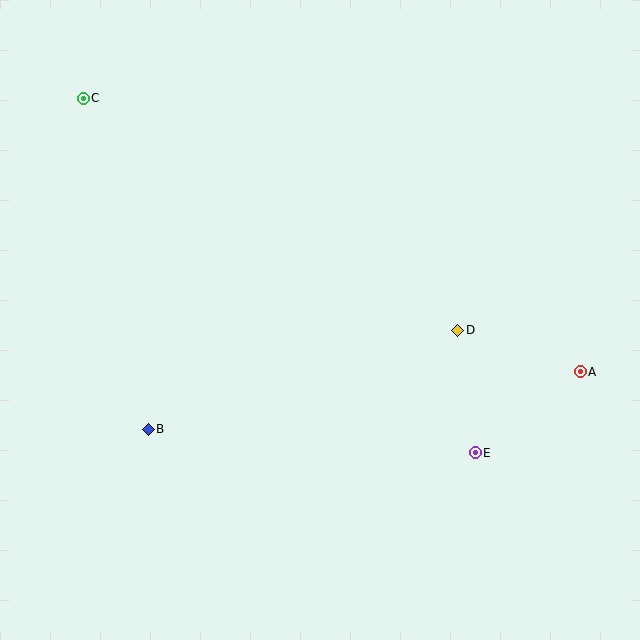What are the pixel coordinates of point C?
Point C is at (83, 98).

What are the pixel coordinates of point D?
Point D is at (458, 330).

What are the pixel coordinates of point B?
Point B is at (148, 429).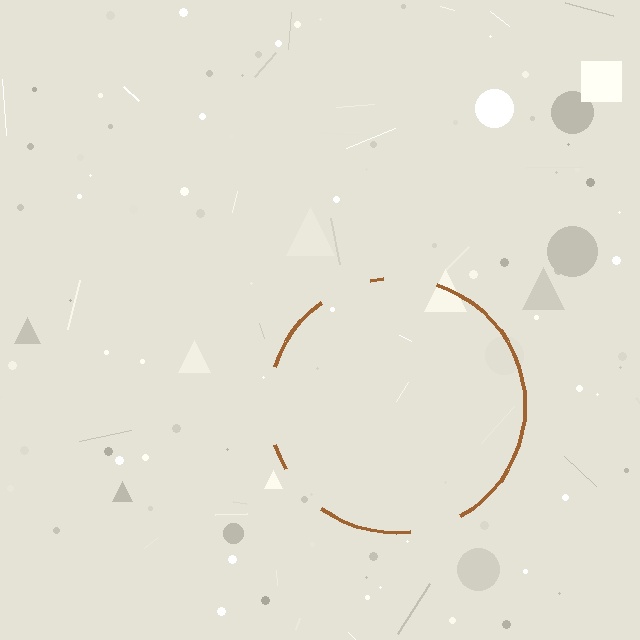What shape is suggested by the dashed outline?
The dashed outline suggests a circle.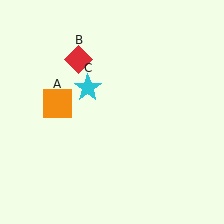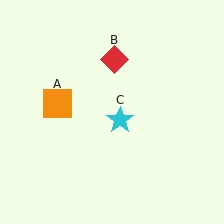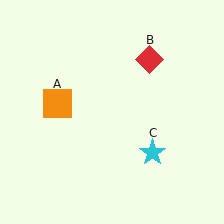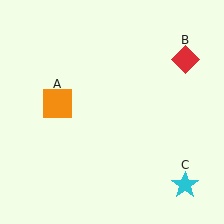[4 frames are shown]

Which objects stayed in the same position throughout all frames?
Orange square (object A) remained stationary.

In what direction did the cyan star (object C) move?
The cyan star (object C) moved down and to the right.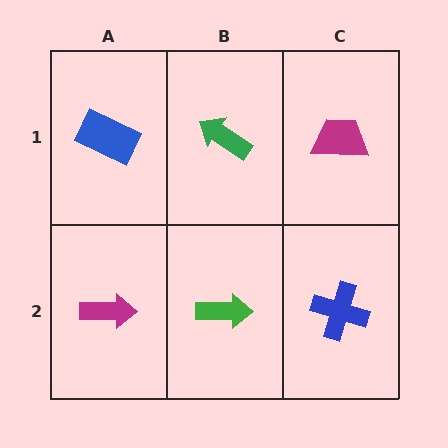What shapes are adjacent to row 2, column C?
A magenta trapezoid (row 1, column C), a green arrow (row 2, column B).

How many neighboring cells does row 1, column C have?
2.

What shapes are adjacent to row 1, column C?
A blue cross (row 2, column C), a green arrow (row 1, column B).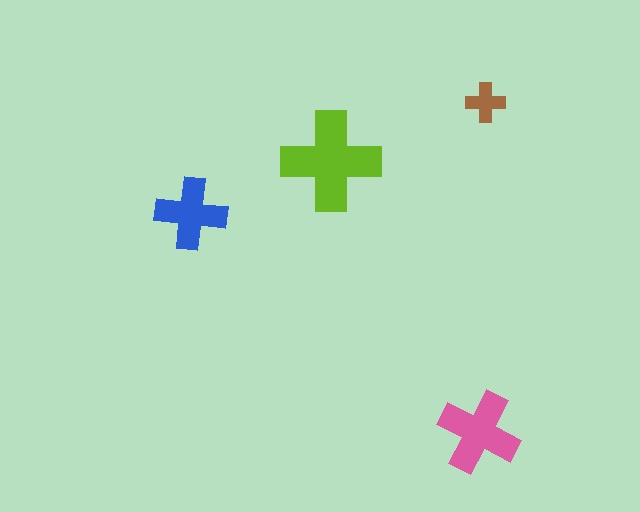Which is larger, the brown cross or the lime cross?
The lime one.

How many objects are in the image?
There are 4 objects in the image.